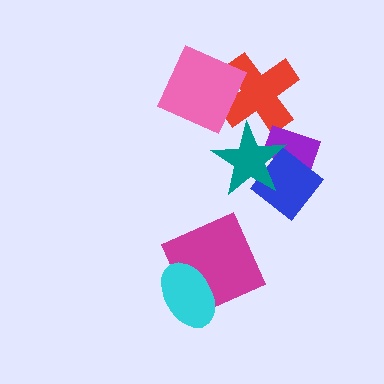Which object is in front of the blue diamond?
The teal star is in front of the blue diamond.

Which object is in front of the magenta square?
The cyan ellipse is in front of the magenta square.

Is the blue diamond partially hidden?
Yes, it is partially covered by another shape.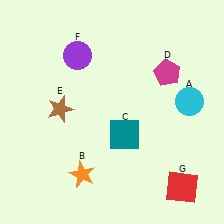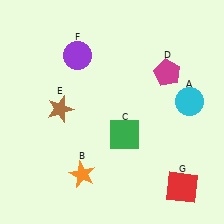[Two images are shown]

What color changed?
The square (C) changed from teal in Image 1 to green in Image 2.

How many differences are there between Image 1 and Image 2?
There is 1 difference between the two images.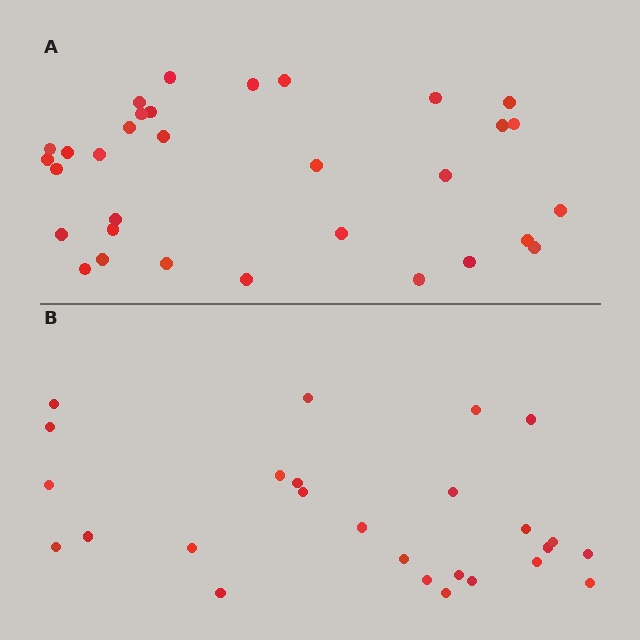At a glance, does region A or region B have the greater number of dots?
Region A (the top region) has more dots.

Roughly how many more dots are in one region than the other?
Region A has about 6 more dots than region B.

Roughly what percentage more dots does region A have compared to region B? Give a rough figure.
About 25% more.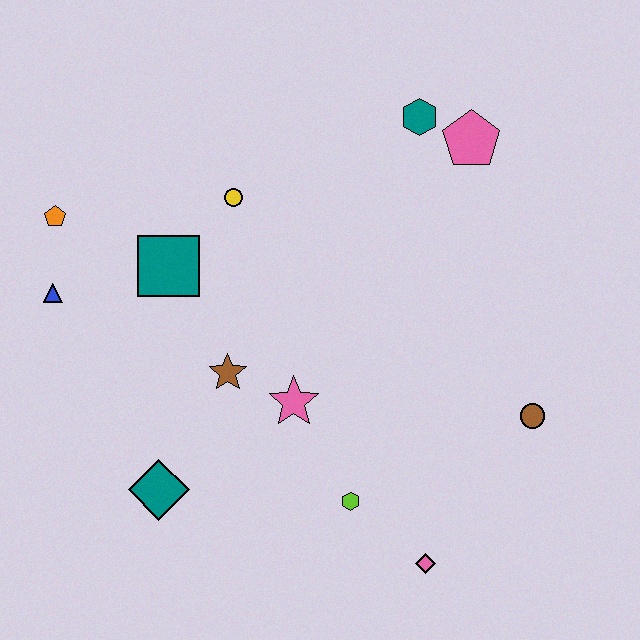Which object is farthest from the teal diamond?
The pink pentagon is farthest from the teal diamond.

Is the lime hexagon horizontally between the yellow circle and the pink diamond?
Yes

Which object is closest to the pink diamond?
The lime hexagon is closest to the pink diamond.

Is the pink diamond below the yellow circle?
Yes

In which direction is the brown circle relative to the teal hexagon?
The brown circle is below the teal hexagon.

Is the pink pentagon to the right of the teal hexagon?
Yes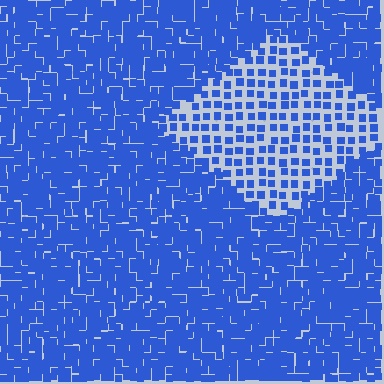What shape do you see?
I see a diamond.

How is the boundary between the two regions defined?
The boundary is defined by a change in element density (approximately 2.4x ratio). All elements are the same color, size, and shape.